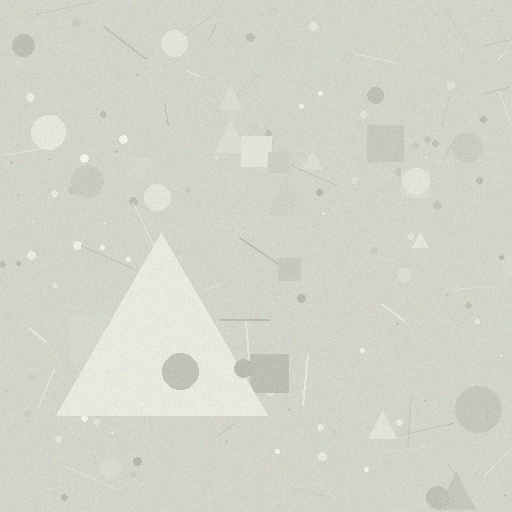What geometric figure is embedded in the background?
A triangle is embedded in the background.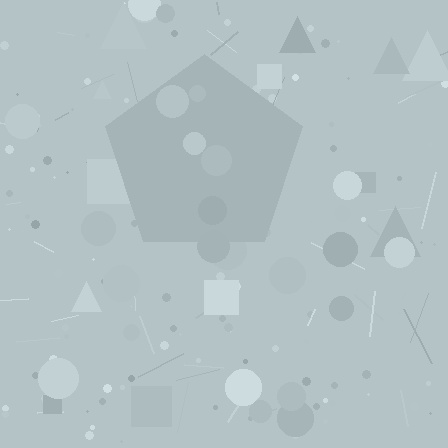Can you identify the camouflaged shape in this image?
The camouflaged shape is a pentagon.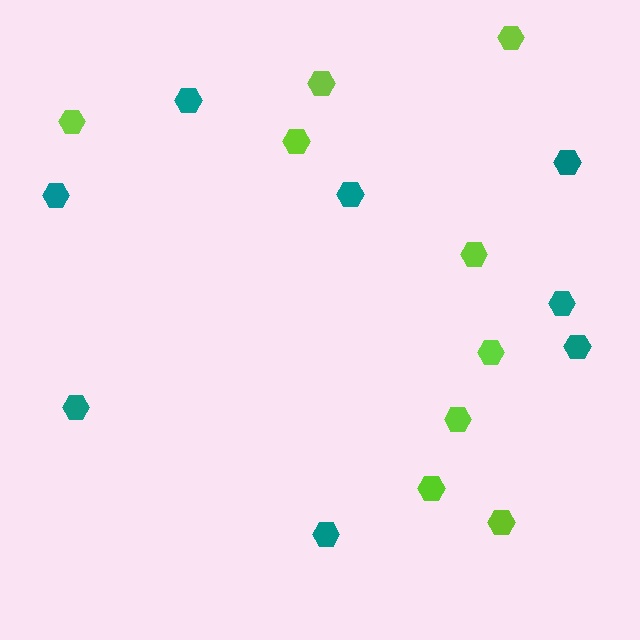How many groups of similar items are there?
There are 2 groups: one group of teal hexagons (8) and one group of lime hexagons (9).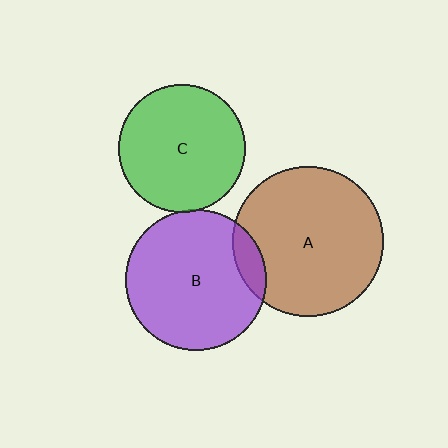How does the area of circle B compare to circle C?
Approximately 1.2 times.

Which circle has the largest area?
Circle A (brown).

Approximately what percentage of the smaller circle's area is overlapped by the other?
Approximately 5%.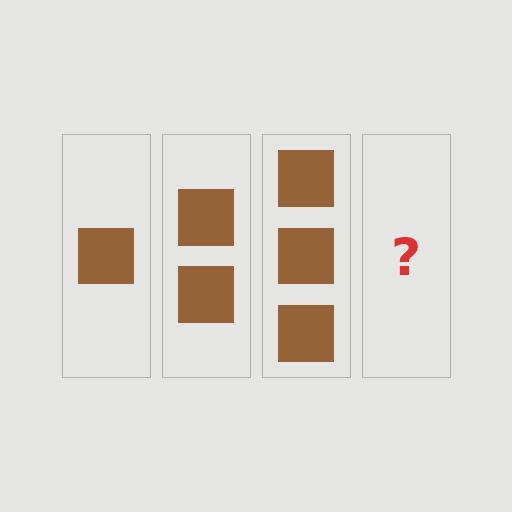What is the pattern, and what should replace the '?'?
The pattern is that each step adds one more square. The '?' should be 4 squares.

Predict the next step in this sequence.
The next step is 4 squares.